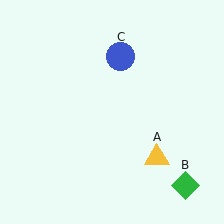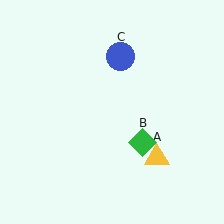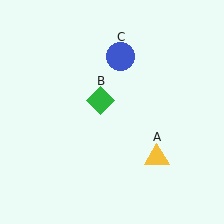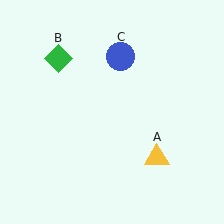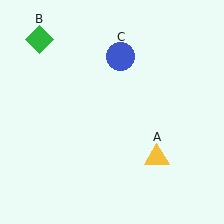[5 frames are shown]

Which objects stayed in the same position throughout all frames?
Yellow triangle (object A) and blue circle (object C) remained stationary.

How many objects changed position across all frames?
1 object changed position: green diamond (object B).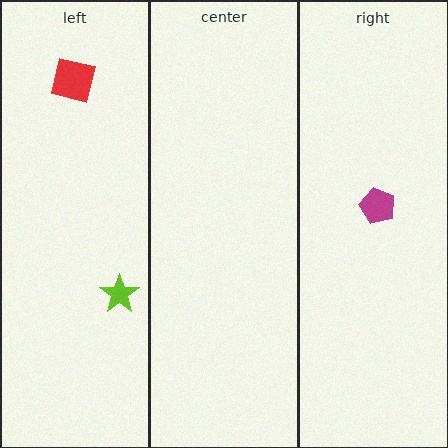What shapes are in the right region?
The magenta pentagon.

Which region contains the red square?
The left region.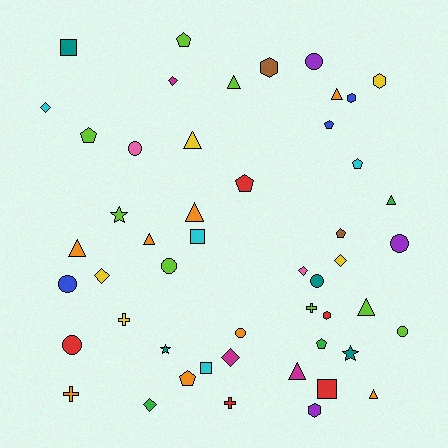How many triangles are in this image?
There are 10 triangles.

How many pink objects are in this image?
There are 2 pink objects.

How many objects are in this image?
There are 50 objects.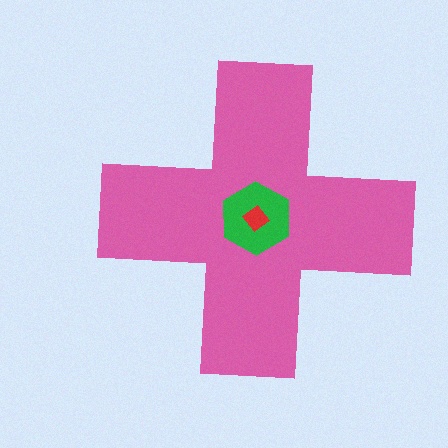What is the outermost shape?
The pink cross.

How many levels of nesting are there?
3.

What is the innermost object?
The red diamond.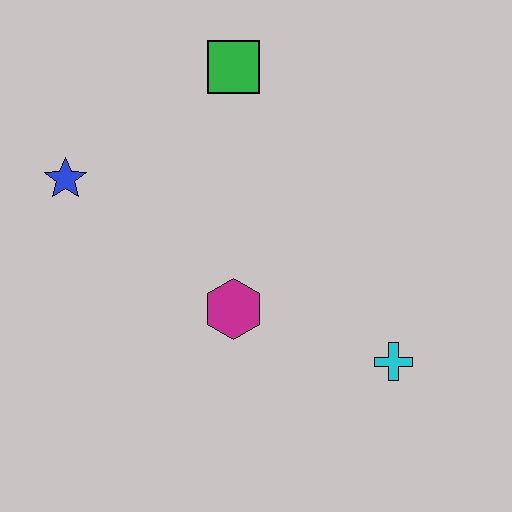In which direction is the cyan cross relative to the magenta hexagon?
The cyan cross is to the right of the magenta hexagon.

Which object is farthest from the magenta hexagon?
The green square is farthest from the magenta hexagon.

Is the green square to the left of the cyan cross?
Yes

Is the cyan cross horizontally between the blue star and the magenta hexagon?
No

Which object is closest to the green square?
The blue star is closest to the green square.